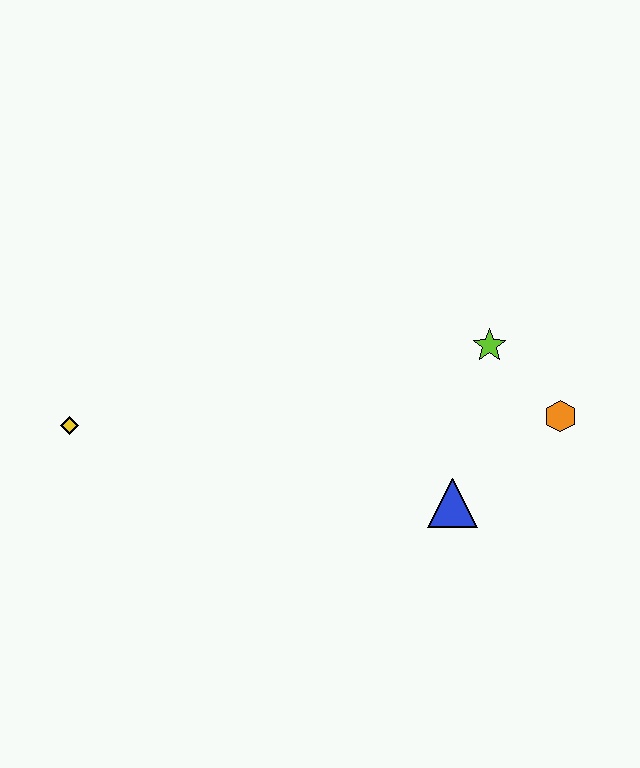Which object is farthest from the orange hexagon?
The yellow diamond is farthest from the orange hexagon.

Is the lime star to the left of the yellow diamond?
No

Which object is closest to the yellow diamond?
The blue triangle is closest to the yellow diamond.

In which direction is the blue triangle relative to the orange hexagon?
The blue triangle is to the left of the orange hexagon.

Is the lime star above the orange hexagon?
Yes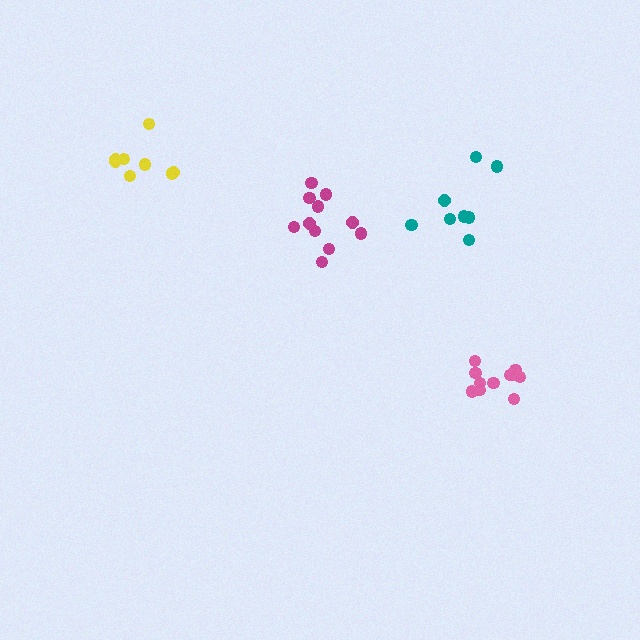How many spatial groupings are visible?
There are 4 spatial groupings.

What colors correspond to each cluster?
The clusters are colored: pink, magenta, teal, yellow.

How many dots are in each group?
Group 1: 11 dots, Group 2: 11 dots, Group 3: 8 dots, Group 4: 8 dots (38 total).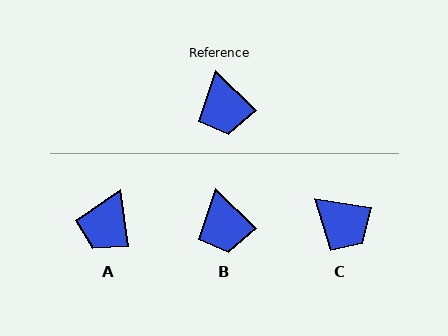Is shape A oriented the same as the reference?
No, it is off by about 37 degrees.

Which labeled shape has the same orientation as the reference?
B.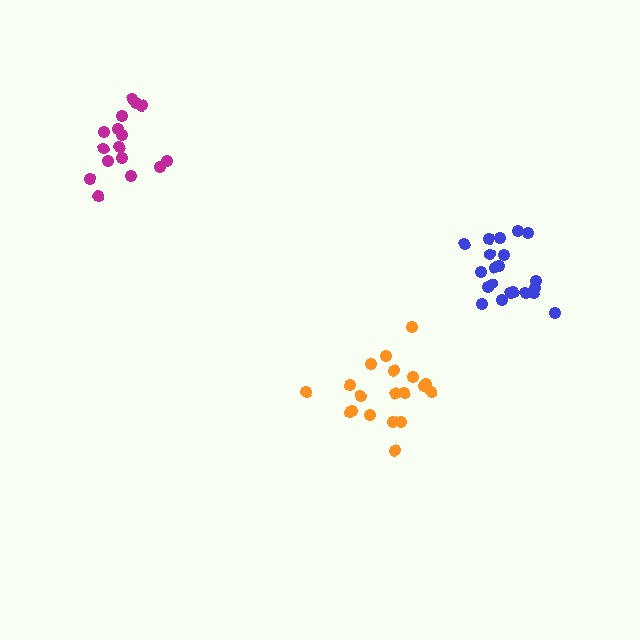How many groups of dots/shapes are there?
There are 3 groups.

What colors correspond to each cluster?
The clusters are colored: blue, magenta, orange.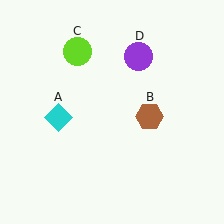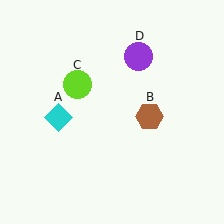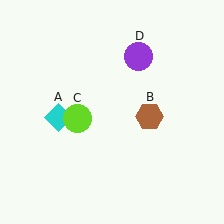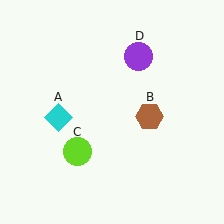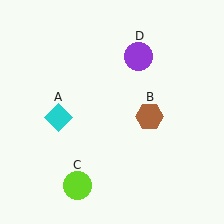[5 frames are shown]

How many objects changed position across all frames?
1 object changed position: lime circle (object C).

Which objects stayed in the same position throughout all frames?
Cyan diamond (object A) and brown hexagon (object B) and purple circle (object D) remained stationary.